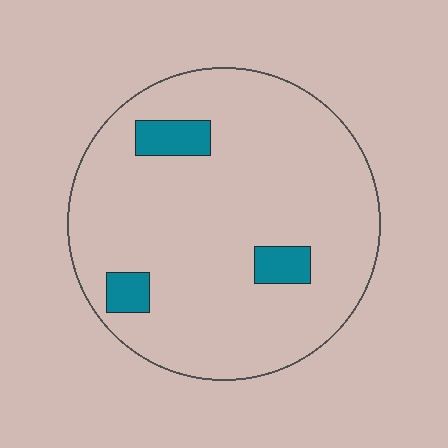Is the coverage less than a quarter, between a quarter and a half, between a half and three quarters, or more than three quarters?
Less than a quarter.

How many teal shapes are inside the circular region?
3.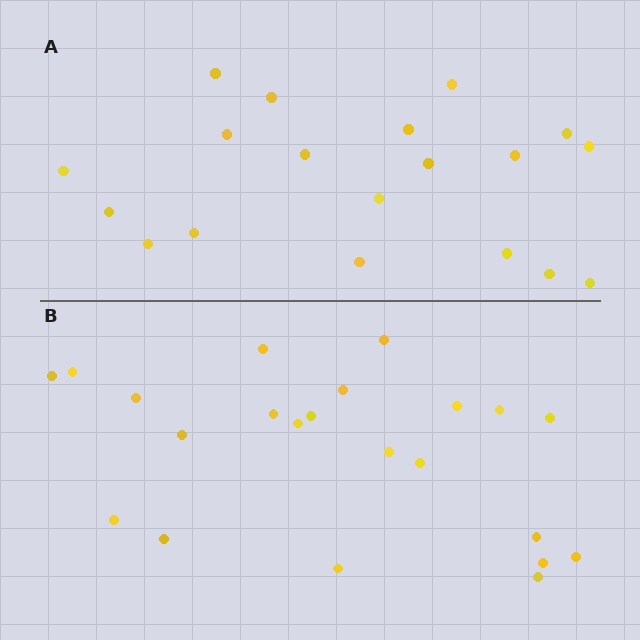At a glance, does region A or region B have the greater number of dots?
Region B (the bottom region) has more dots.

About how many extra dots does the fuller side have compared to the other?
Region B has just a few more — roughly 2 or 3 more dots than region A.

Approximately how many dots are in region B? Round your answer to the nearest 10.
About 20 dots. (The exact count is 22, which rounds to 20.)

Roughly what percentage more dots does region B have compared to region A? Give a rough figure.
About 15% more.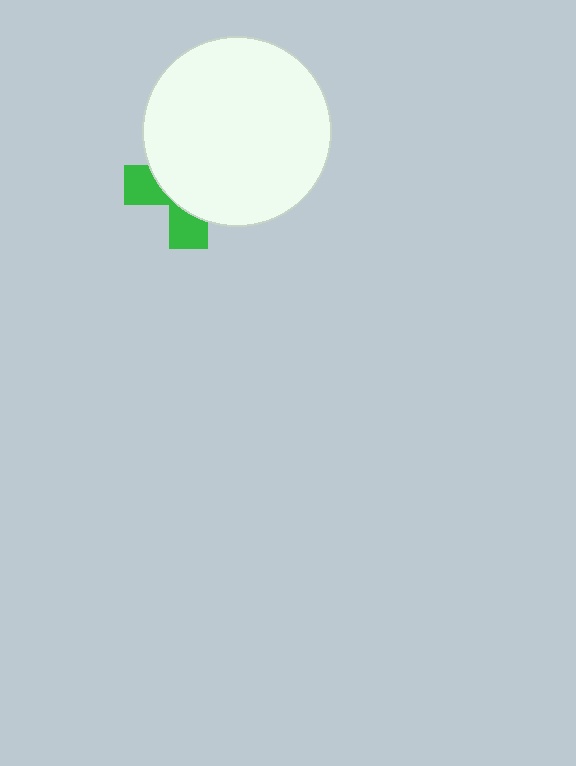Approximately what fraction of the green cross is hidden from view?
Roughly 66% of the green cross is hidden behind the white circle.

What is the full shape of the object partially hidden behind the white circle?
The partially hidden object is a green cross.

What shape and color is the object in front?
The object in front is a white circle.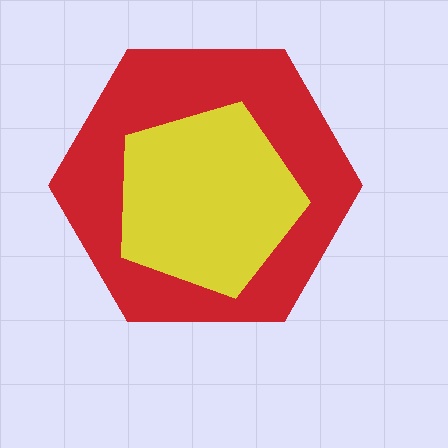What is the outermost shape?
The red hexagon.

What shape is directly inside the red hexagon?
The yellow pentagon.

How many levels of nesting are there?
2.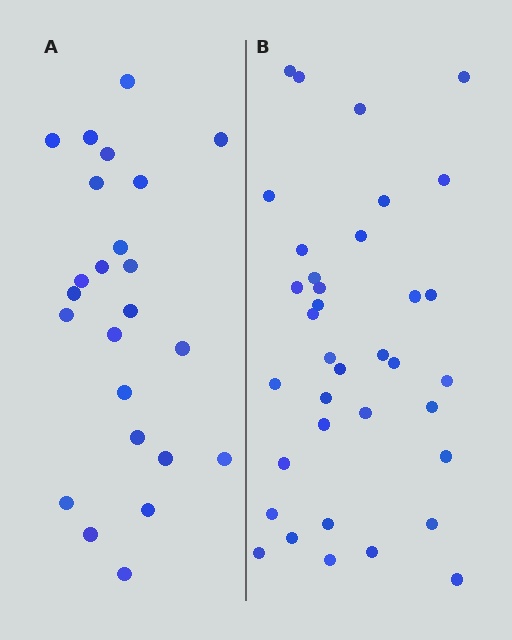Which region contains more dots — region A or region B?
Region B (the right region) has more dots.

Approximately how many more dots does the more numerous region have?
Region B has roughly 12 or so more dots than region A.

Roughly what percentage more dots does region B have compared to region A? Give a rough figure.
About 50% more.